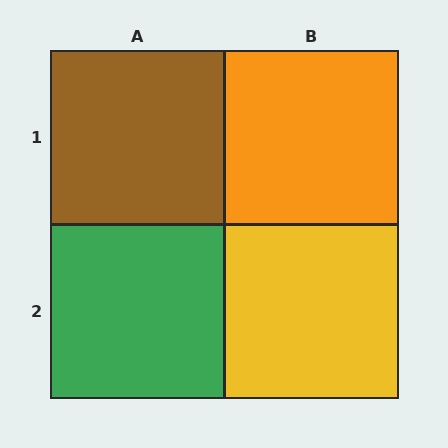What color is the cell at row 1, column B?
Orange.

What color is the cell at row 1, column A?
Brown.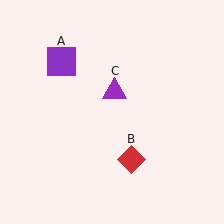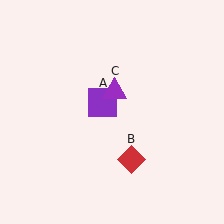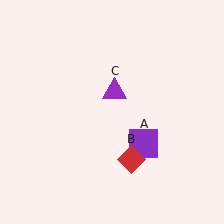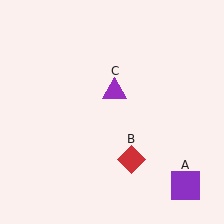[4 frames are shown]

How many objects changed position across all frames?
1 object changed position: purple square (object A).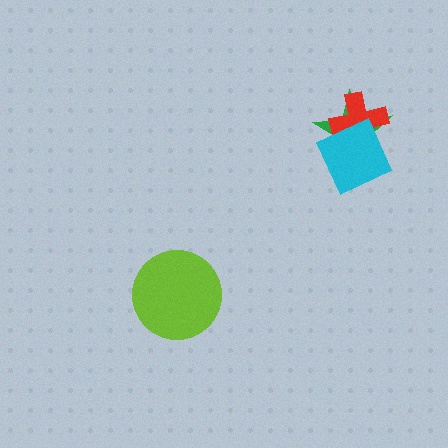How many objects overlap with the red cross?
2 objects overlap with the red cross.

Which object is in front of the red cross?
The cyan diamond is in front of the red cross.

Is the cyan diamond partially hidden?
No, no other shape covers it.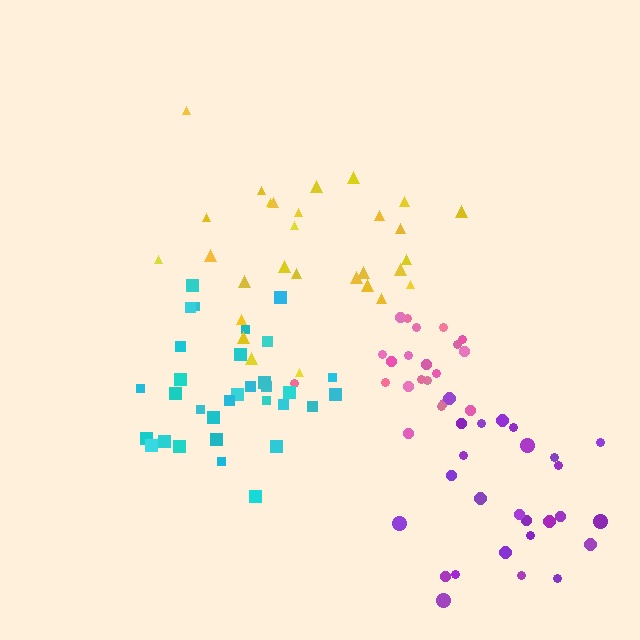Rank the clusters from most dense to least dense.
pink, cyan, yellow, purple.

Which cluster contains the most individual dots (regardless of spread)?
Cyan (32).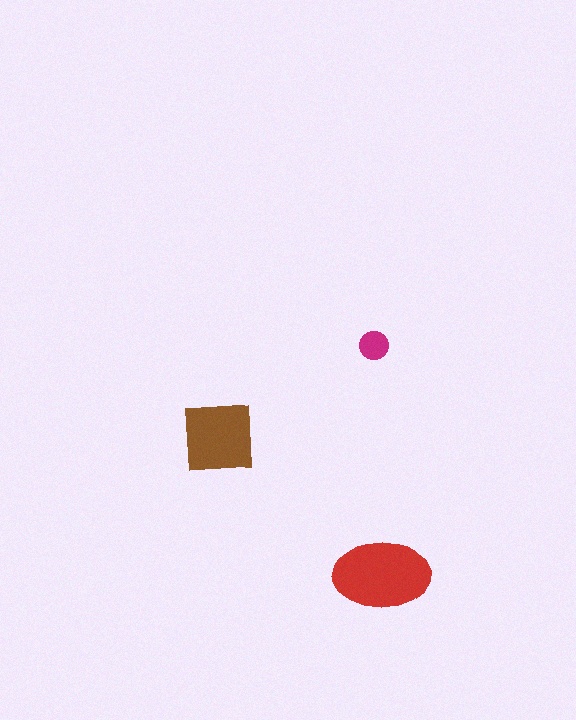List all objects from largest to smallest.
The red ellipse, the brown square, the magenta circle.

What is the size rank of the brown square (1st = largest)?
2nd.